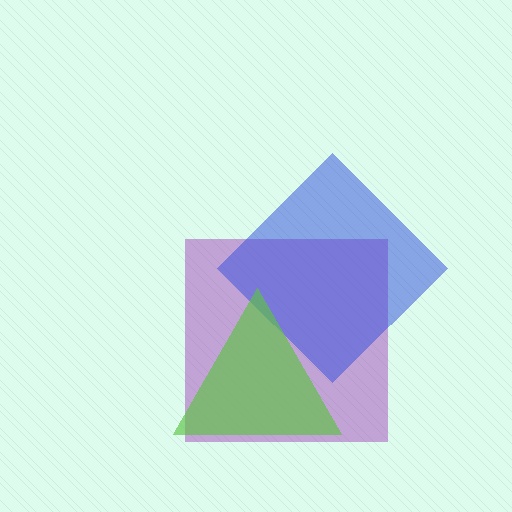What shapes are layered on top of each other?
The layered shapes are: a purple square, a blue diamond, a lime triangle.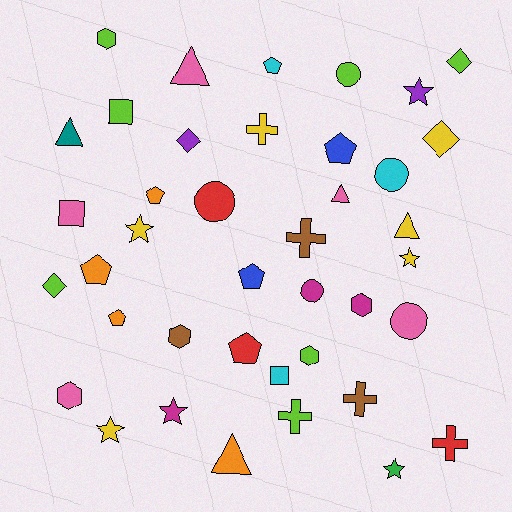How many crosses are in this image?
There are 5 crosses.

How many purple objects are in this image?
There are 2 purple objects.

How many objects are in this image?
There are 40 objects.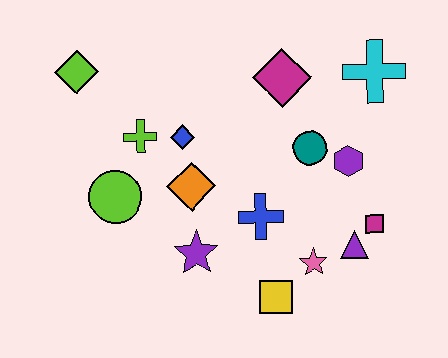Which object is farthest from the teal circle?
The lime diamond is farthest from the teal circle.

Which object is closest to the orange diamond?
The blue diamond is closest to the orange diamond.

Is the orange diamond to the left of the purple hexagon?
Yes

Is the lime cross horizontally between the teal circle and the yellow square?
No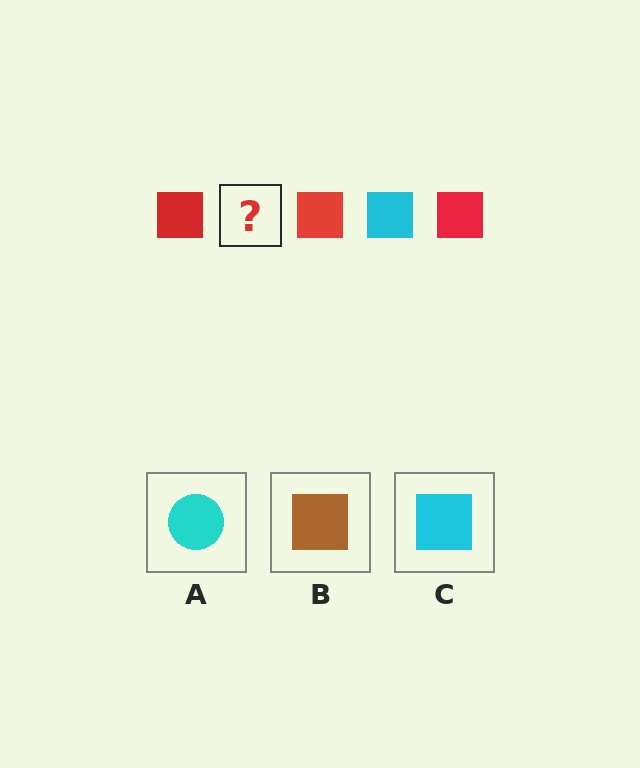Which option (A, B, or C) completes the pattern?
C.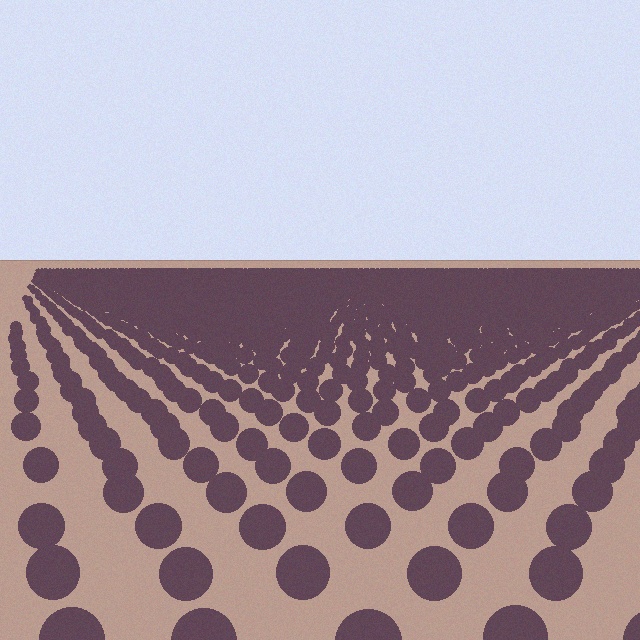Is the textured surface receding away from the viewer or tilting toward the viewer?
The surface is receding away from the viewer. Texture elements get smaller and denser toward the top.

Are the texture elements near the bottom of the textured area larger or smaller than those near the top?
Larger. Near the bottom, elements are closer to the viewer and appear at a bigger on-screen size.